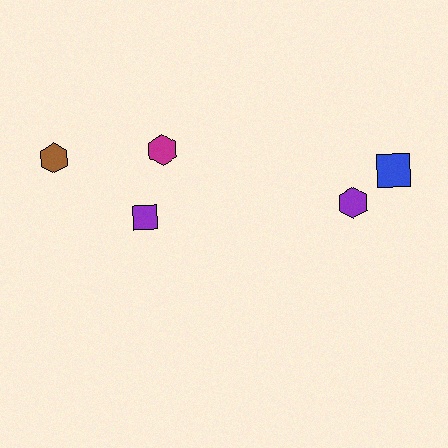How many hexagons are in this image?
There are 3 hexagons.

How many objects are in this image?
There are 5 objects.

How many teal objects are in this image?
There are no teal objects.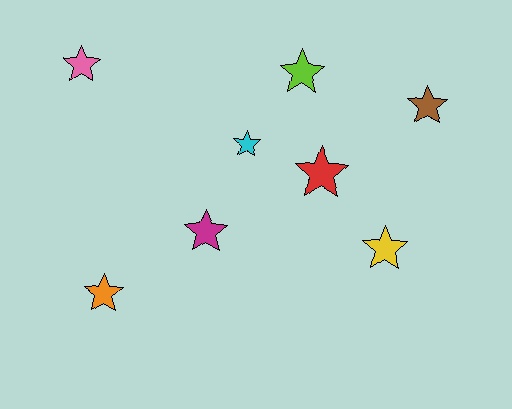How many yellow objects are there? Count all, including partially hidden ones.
There is 1 yellow object.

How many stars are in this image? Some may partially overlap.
There are 8 stars.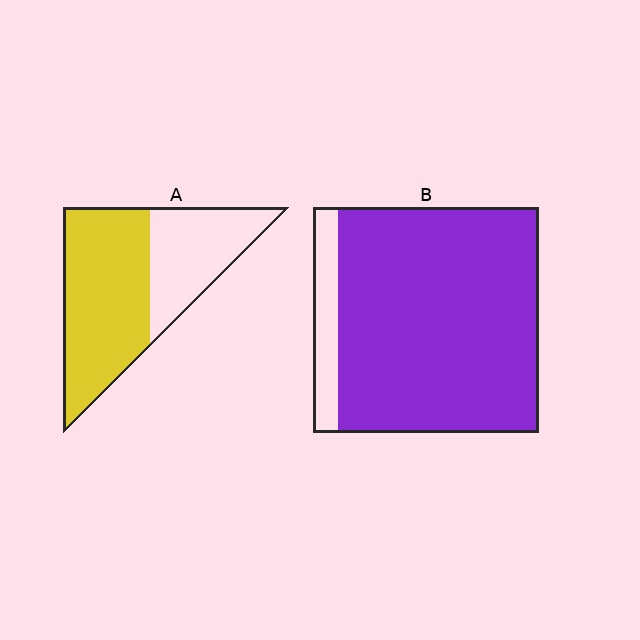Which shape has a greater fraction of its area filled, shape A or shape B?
Shape B.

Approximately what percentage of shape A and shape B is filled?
A is approximately 60% and B is approximately 90%.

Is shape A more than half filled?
Yes.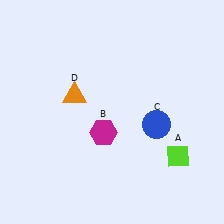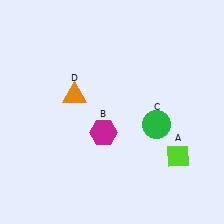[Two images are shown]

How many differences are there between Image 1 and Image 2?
There is 1 difference between the two images.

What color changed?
The circle (C) changed from blue in Image 1 to green in Image 2.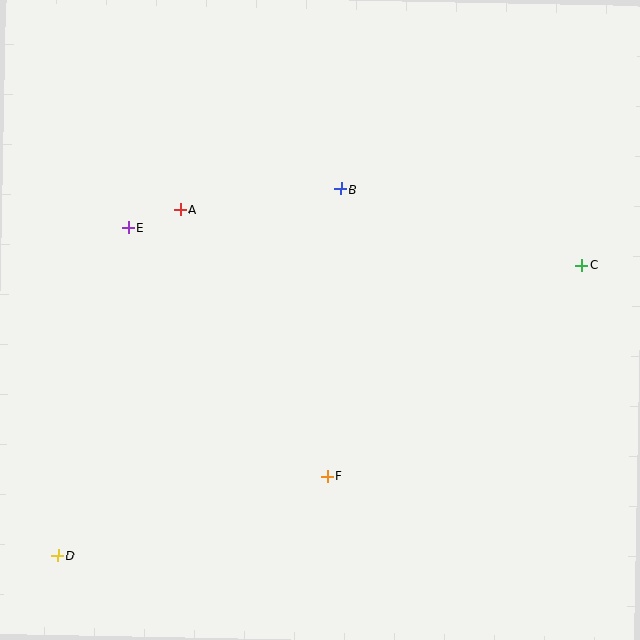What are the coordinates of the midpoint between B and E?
The midpoint between B and E is at (234, 208).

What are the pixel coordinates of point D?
Point D is at (58, 556).